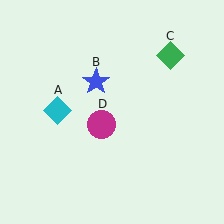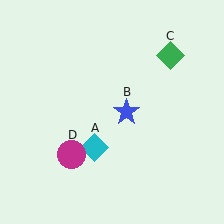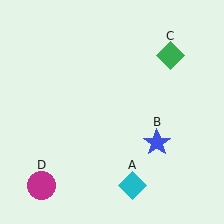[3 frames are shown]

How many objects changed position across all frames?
3 objects changed position: cyan diamond (object A), blue star (object B), magenta circle (object D).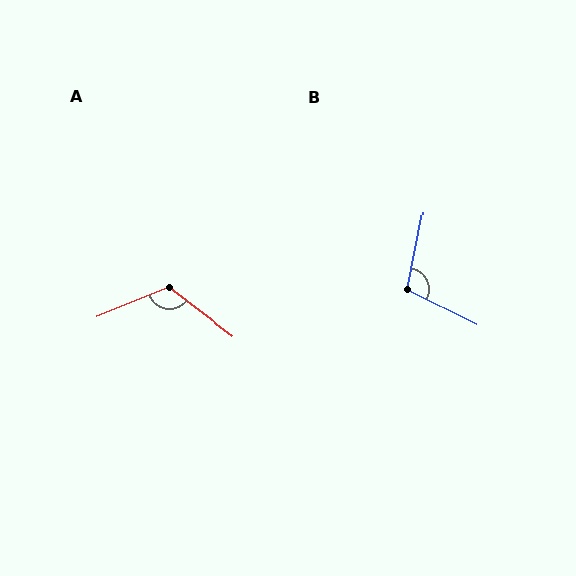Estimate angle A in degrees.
Approximately 121 degrees.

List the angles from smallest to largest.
B (105°), A (121°).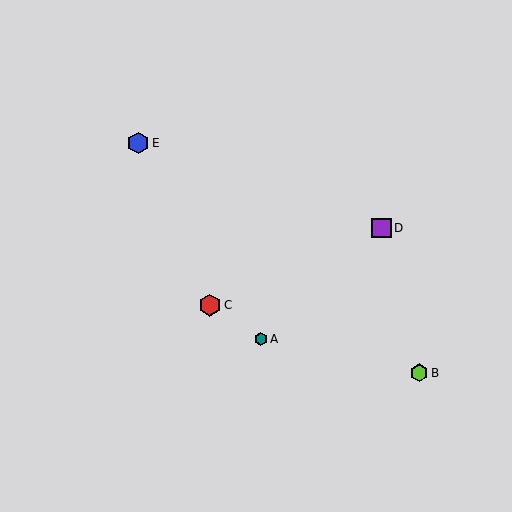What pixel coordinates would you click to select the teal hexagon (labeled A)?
Click at (261, 339) to select the teal hexagon A.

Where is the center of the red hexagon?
The center of the red hexagon is at (210, 305).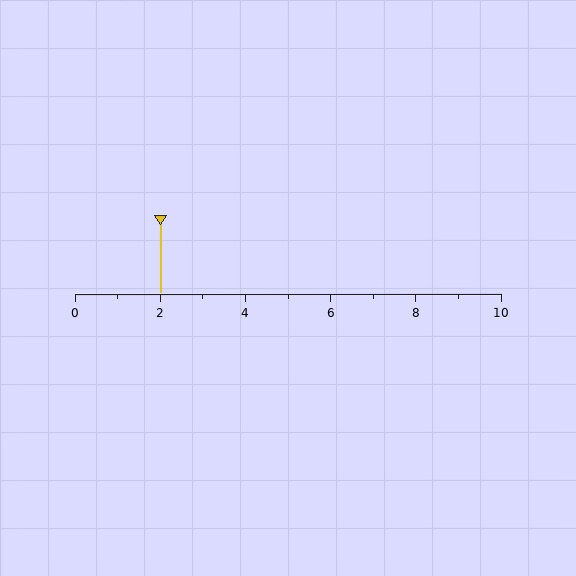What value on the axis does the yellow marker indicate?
The marker indicates approximately 2.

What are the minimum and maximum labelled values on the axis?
The axis runs from 0 to 10.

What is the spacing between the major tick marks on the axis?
The major ticks are spaced 2 apart.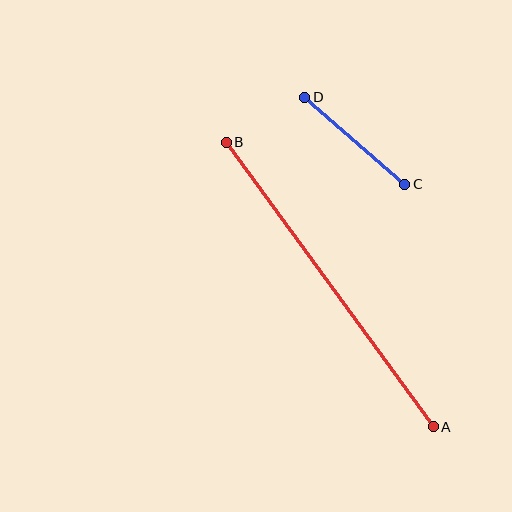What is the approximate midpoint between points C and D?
The midpoint is at approximately (355, 141) pixels.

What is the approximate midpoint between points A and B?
The midpoint is at approximately (330, 284) pixels.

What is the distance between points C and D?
The distance is approximately 132 pixels.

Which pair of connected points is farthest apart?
Points A and B are farthest apart.